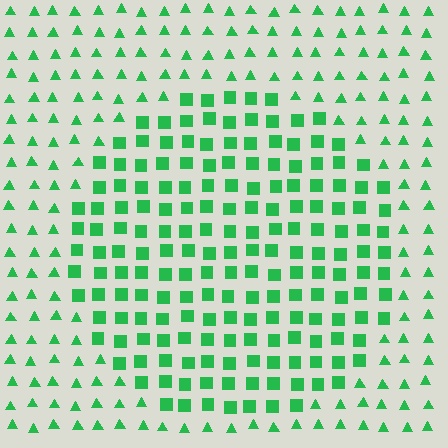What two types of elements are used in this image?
The image uses squares inside the circle region and triangles outside it.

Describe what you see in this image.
The image is filled with small green elements arranged in a uniform grid. A circle-shaped region contains squares, while the surrounding area contains triangles. The boundary is defined purely by the change in element shape.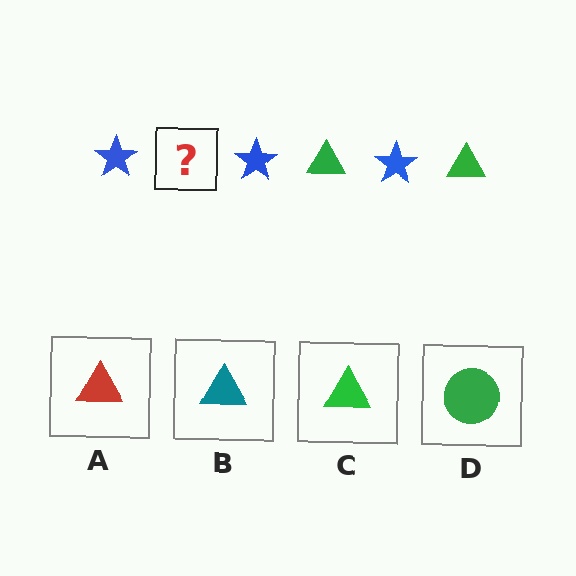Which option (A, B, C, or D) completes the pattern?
C.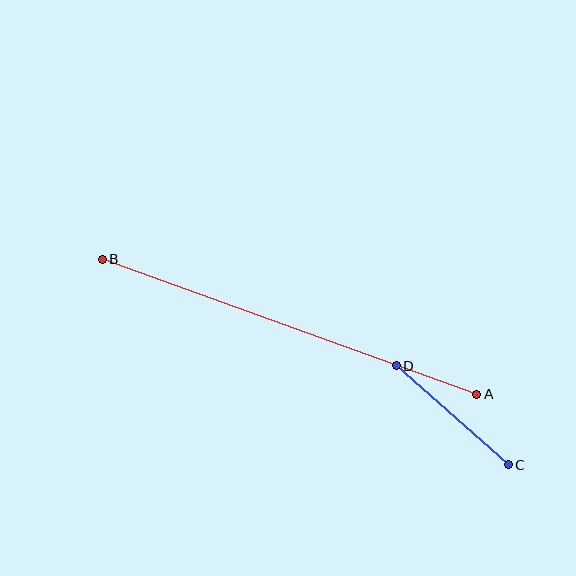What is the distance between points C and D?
The distance is approximately 149 pixels.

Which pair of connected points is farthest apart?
Points A and B are farthest apart.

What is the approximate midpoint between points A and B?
The midpoint is at approximately (289, 327) pixels.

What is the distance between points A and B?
The distance is approximately 398 pixels.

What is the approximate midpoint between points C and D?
The midpoint is at approximately (452, 415) pixels.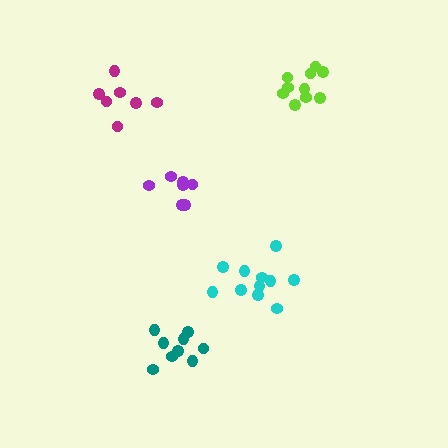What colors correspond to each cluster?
The clusters are colored: teal, purple, lime, cyan, magenta.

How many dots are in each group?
Group 1: 9 dots, Group 2: 7 dots, Group 3: 10 dots, Group 4: 11 dots, Group 5: 7 dots (44 total).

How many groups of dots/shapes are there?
There are 5 groups.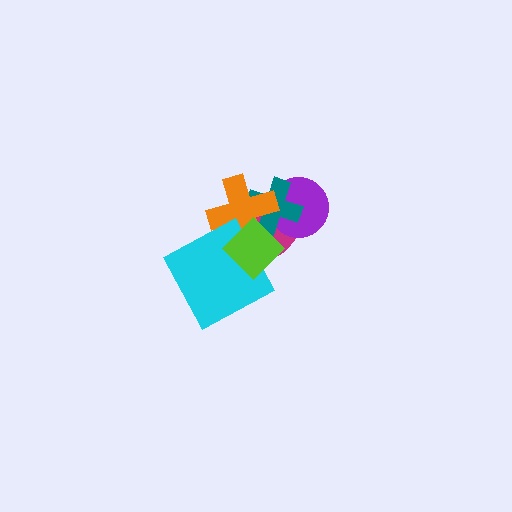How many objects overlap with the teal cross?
4 objects overlap with the teal cross.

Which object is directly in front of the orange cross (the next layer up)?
The cyan square is directly in front of the orange cross.